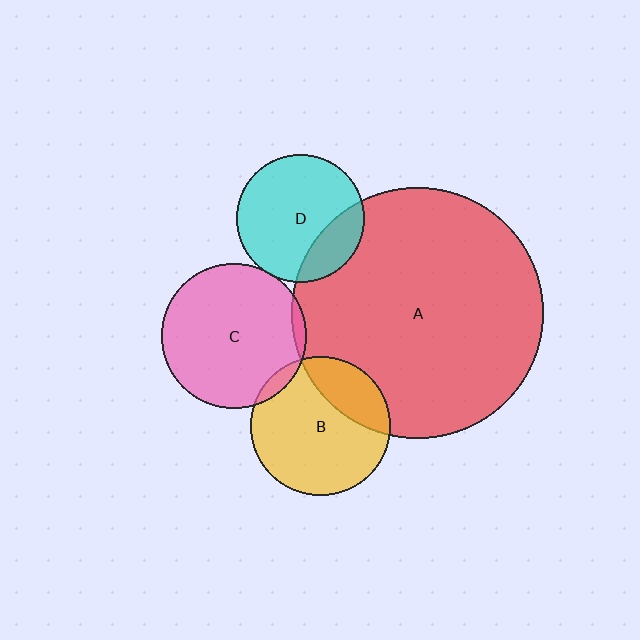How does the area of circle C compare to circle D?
Approximately 1.3 times.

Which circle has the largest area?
Circle A (red).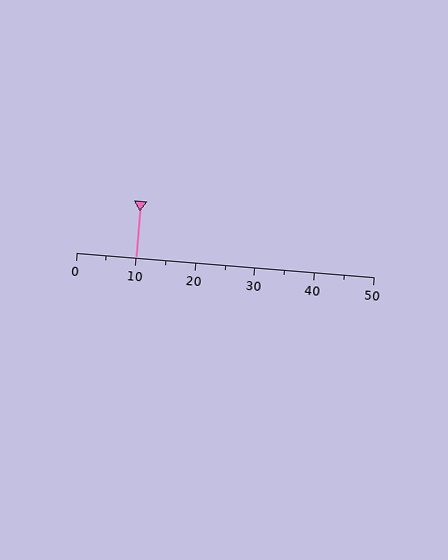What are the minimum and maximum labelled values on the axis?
The axis runs from 0 to 50.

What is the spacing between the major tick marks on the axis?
The major ticks are spaced 10 apart.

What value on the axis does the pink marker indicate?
The marker indicates approximately 10.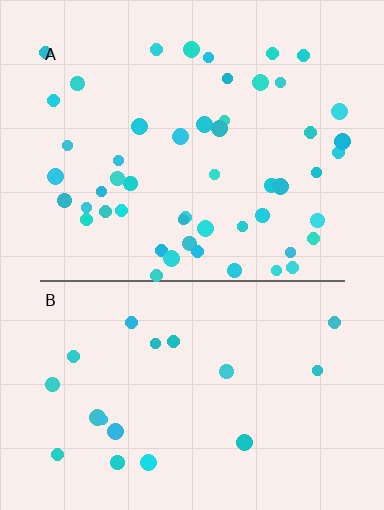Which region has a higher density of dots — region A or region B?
A (the top).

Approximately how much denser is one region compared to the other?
Approximately 2.7× — region A over region B.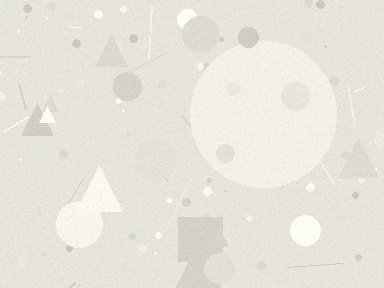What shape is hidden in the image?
A circle is hidden in the image.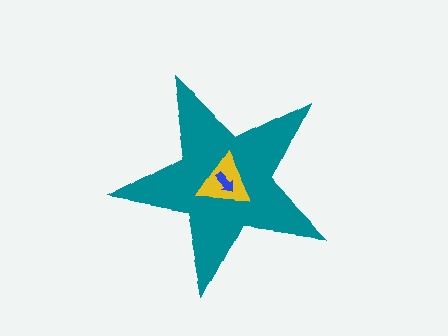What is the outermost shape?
The teal star.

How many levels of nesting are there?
3.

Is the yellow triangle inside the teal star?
Yes.